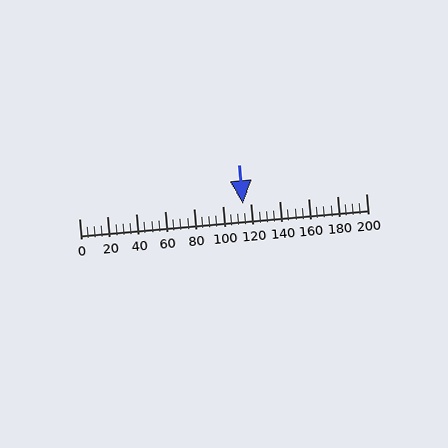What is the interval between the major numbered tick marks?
The major tick marks are spaced 20 units apart.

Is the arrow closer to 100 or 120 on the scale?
The arrow is closer to 120.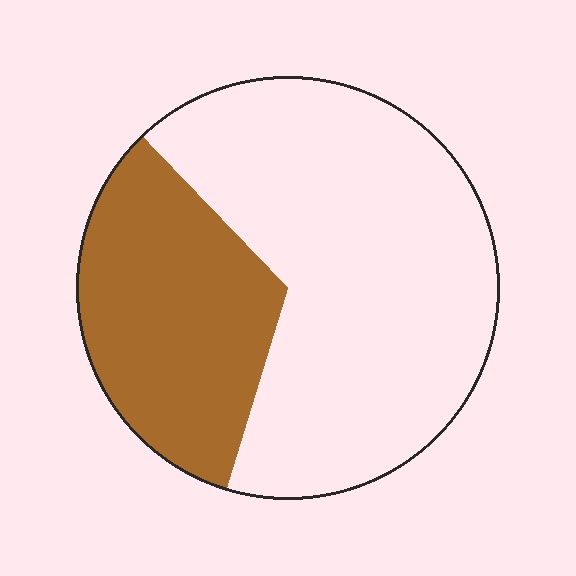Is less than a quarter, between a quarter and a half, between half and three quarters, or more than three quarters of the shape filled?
Between a quarter and a half.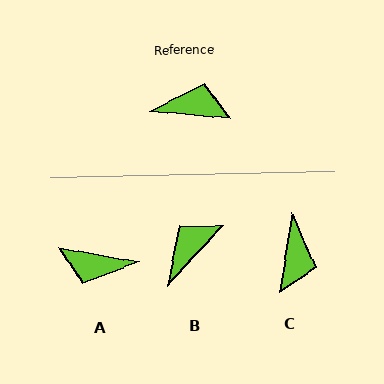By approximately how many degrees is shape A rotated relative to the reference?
Approximately 176 degrees counter-clockwise.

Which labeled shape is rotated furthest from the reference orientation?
A, about 176 degrees away.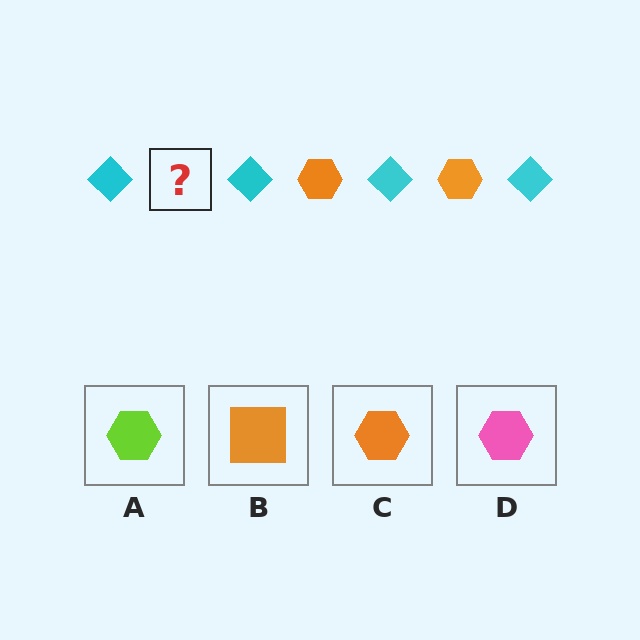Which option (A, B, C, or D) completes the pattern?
C.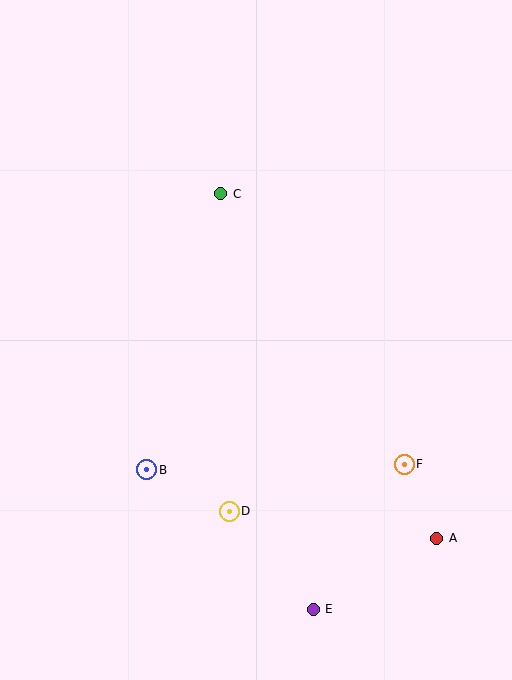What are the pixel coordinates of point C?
Point C is at (221, 194).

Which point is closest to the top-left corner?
Point C is closest to the top-left corner.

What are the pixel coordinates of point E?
Point E is at (313, 609).